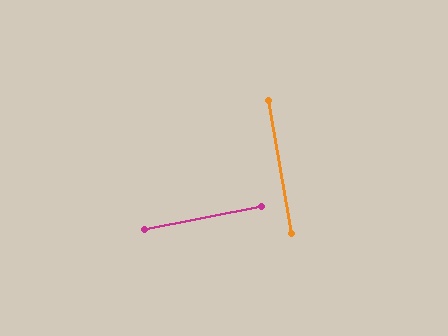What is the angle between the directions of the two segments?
Approximately 89 degrees.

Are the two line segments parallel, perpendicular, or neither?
Perpendicular — they meet at approximately 89°.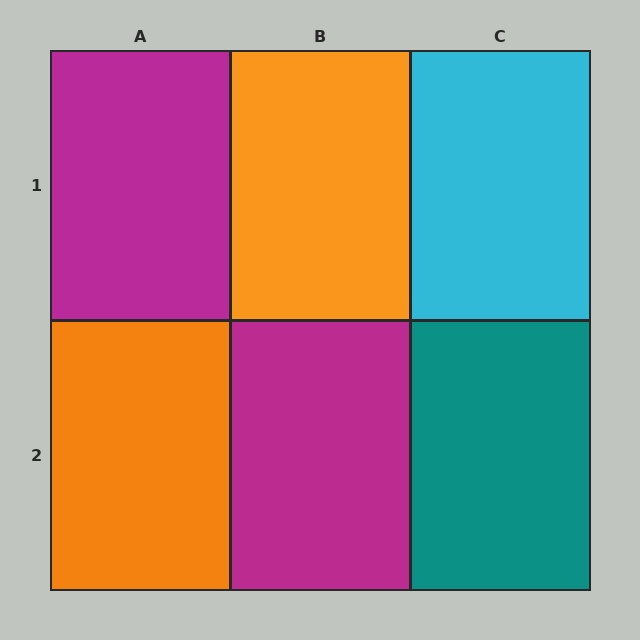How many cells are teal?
1 cell is teal.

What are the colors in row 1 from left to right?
Magenta, orange, cyan.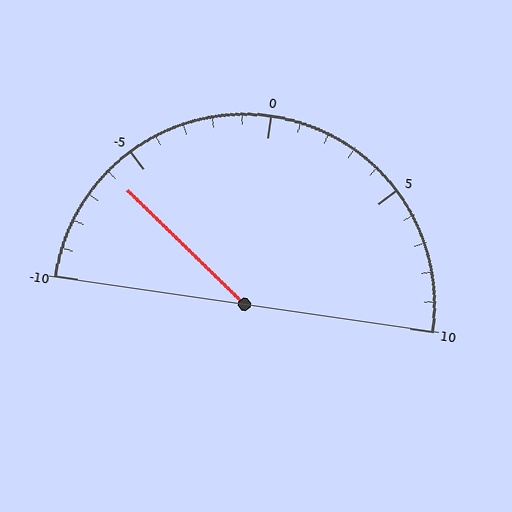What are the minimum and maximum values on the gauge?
The gauge ranges from -10 to 10.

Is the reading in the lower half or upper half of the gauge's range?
The reading is in the lower half of the range (-10 to 10).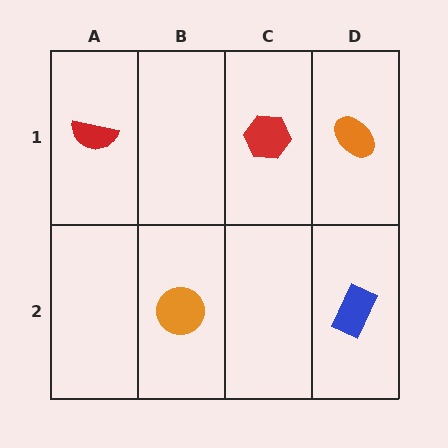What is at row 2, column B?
An orange circle.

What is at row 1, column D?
An orange ellipse.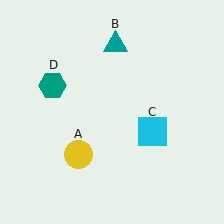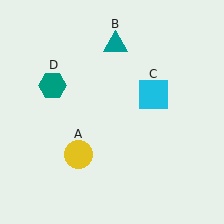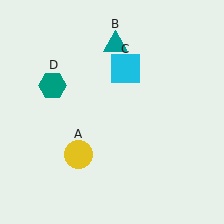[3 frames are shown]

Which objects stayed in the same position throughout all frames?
Yellow circle (object A) and teal triangle (object B) and teal hexagon (object D) remained stationary.